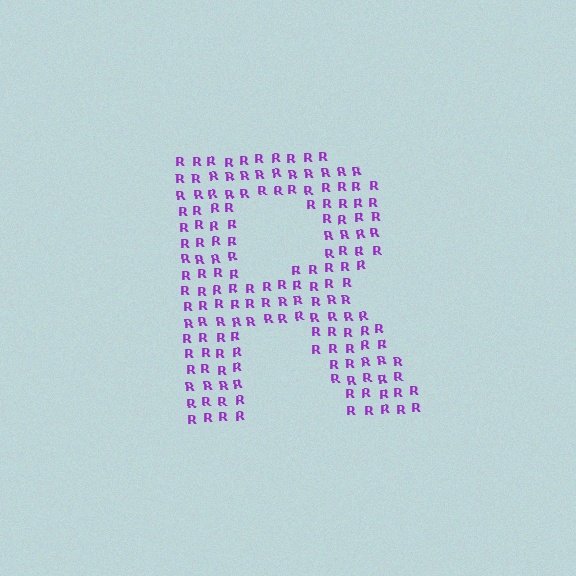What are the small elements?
The small elements are letter R's.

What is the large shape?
The large shape is the letter R.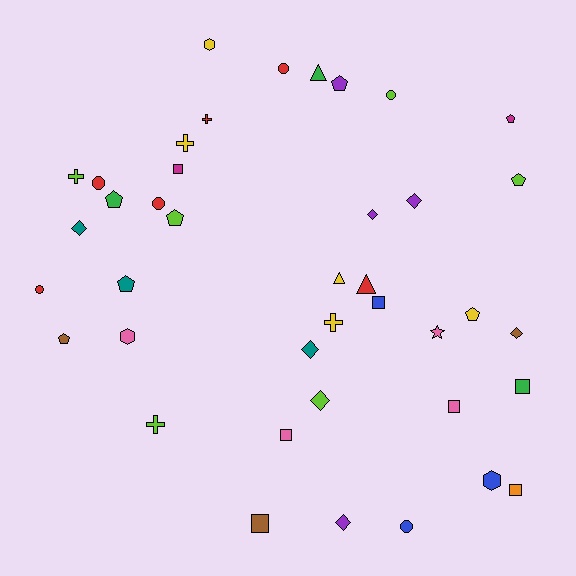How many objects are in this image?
There are 40 objects.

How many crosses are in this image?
There are 5 crosses.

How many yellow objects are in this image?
There are 5 yellow objects.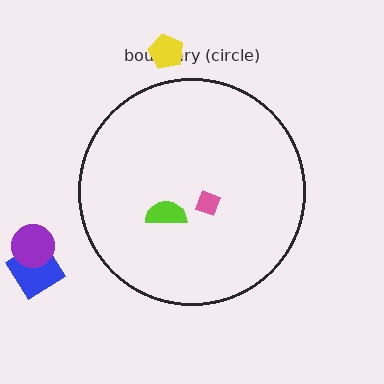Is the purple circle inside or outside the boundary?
Outside.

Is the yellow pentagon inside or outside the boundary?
Outside.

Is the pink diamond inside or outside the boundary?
Inside.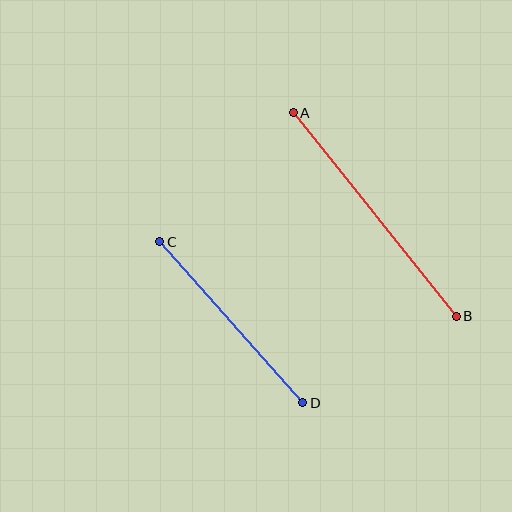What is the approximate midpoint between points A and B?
The midpoint is at approximately (375, 214) pixels.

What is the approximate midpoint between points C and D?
The midpoint is at approximately (231, 322) pixels.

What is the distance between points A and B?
The distance is approximately 261 pixels.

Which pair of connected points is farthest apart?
Points A and B are farthest apart.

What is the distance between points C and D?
The distance is approximately 215 pixels.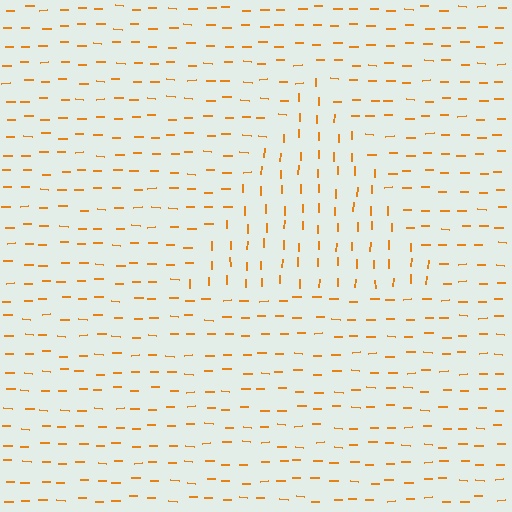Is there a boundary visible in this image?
Yes, there is a texture boundary formed by a change in line orientation.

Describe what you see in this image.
The image is filled with small orange line segments. A triangle region in the image has lines oriented differently from the surrounding lines, creating a visible texture boundary.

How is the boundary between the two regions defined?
The boundary is defined purely by a change in line orientation (approximately 89 degrees difference). All lines are the same color and thickness.